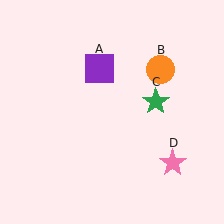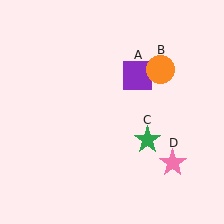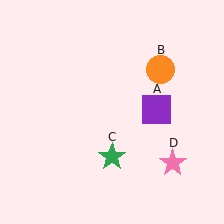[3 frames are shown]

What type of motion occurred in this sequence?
The purple square (object A), green star (object C) rotated clockwise around the center of the scene.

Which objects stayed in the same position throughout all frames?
Orange circle (object B) and pink star (object D) remained stationary.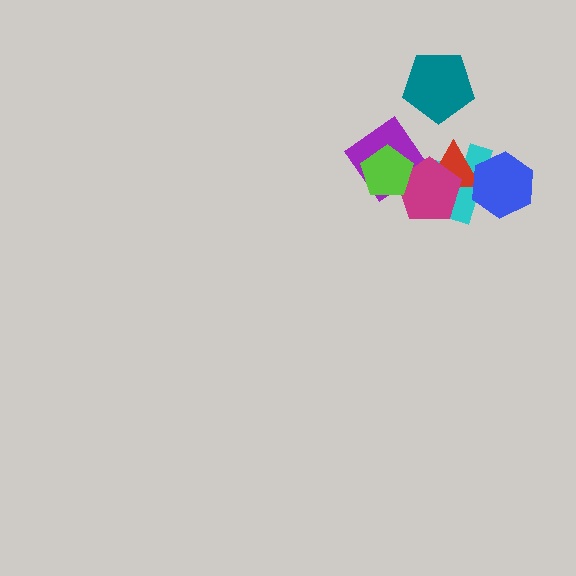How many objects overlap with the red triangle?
3 objects overlap with the red triangle.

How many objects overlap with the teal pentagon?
0 objects overlap with the teal pentagon.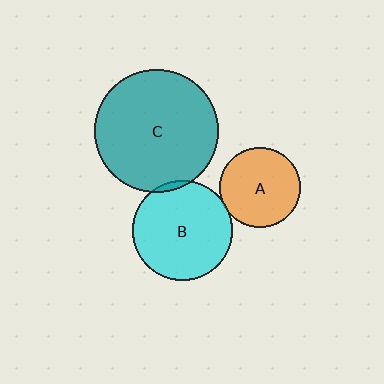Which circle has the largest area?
Circle C (teal).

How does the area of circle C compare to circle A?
Approximately 2.4 times.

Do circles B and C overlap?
Yes.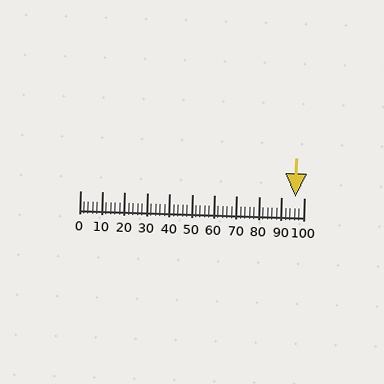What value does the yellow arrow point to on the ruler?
The yellow arrow points to approximately 96.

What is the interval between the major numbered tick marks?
The major tick marks are spaced 10 units apart.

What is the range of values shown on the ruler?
The ruler shows values from 0 to 100.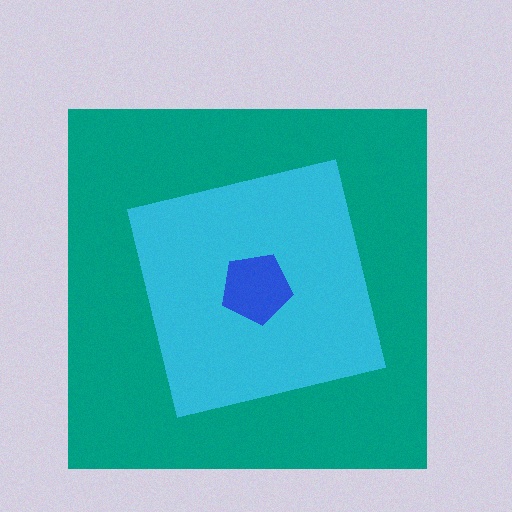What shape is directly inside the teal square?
The cyan square.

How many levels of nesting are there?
3.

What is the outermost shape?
The teal square.